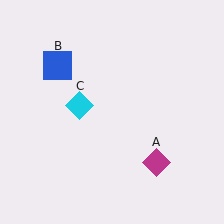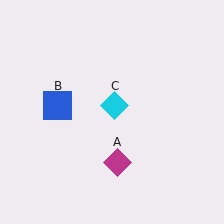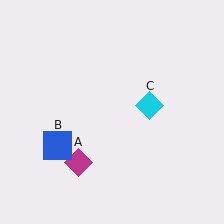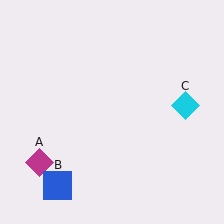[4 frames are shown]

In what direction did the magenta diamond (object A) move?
The magenta diamond (object A) moved left.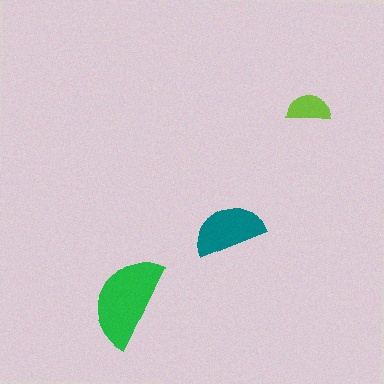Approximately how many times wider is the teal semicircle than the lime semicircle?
About 1.5 times wider.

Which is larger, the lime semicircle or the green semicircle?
The green one.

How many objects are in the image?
There are 3 objects in the image.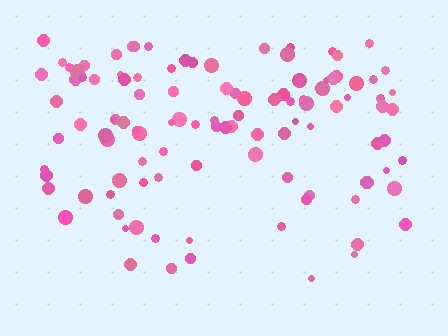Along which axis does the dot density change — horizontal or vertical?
Vertical.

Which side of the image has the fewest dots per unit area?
The bottom.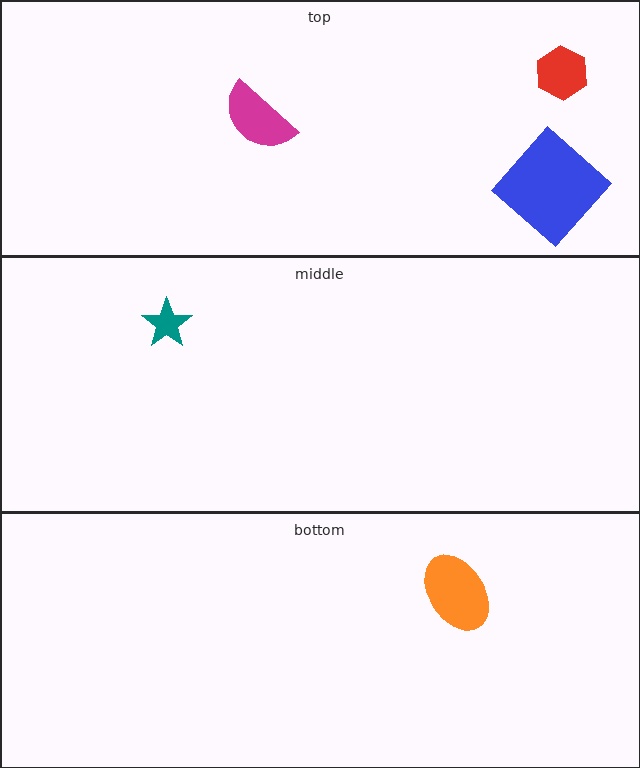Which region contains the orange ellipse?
The bottom region.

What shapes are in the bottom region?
The orange ellipse.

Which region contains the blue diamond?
The top region.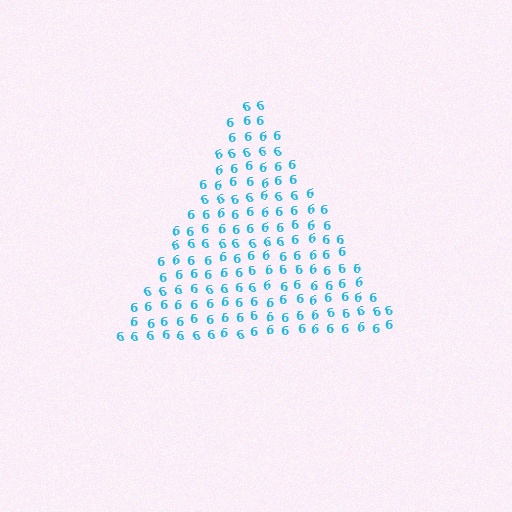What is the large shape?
The large shape is a triangle.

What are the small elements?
The small elements are digit 6's.